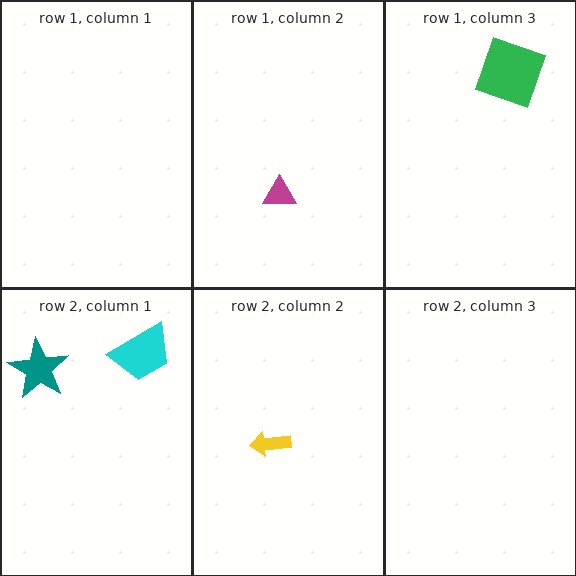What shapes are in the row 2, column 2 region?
The yellow arrow.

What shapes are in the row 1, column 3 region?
The green square.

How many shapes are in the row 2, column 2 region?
1.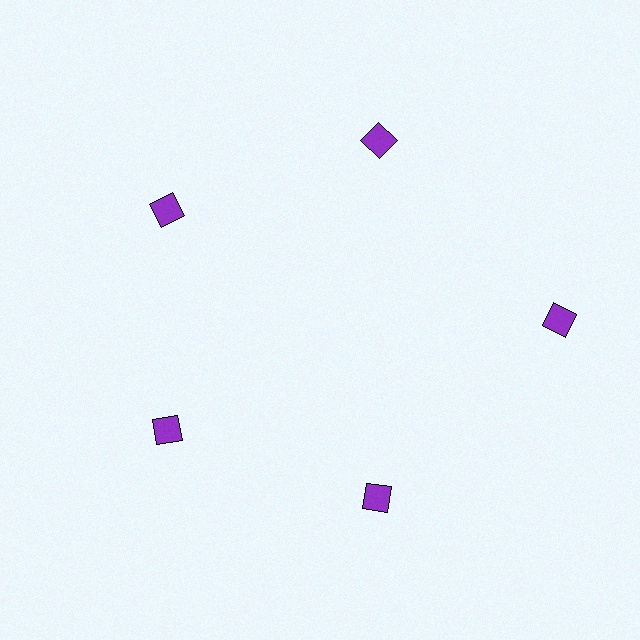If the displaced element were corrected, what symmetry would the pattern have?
It would have 5-fold rotational symmetry — the pattern would map onto itself every 72 degrees.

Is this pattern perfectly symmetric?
No. The 5 purple diamonds are arranged in a ring, but one element near the 3 o'clock position is pushed outward from the center, breaking the 5-fold rotational symmetry.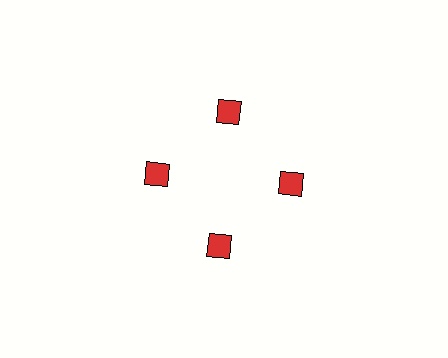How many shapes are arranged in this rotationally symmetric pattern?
There are 4 shapes, arranged in 4 groups of 1.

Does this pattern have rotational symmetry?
Yes, this pattern has 4-fold rotational symmetry. It looks the same after rotating 90 degrees around the center.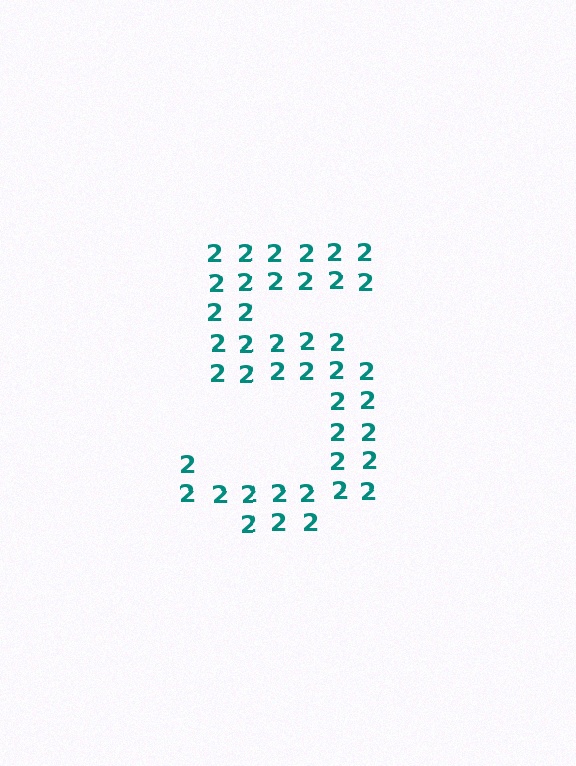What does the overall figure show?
The overall figure shows the digit 5.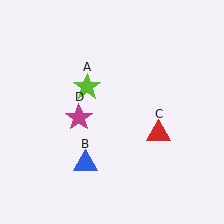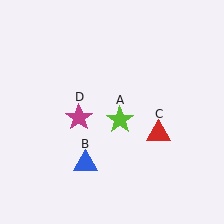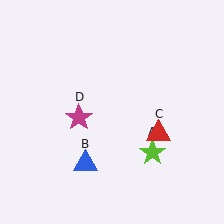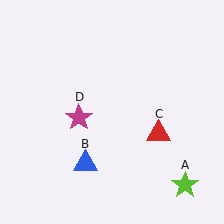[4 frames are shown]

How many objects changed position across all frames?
1 object changed position: lime star (object A).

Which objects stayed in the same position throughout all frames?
Blue triangle (object B) and red triangle (object C) and magenta star (object D) remained stationary.